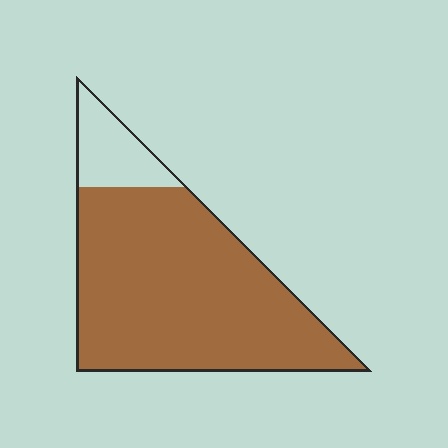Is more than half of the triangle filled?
Yes.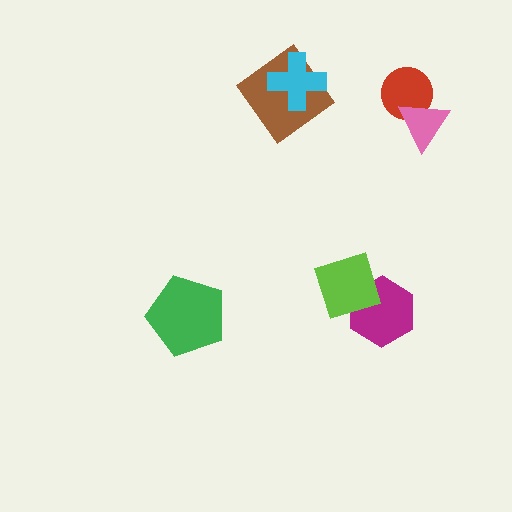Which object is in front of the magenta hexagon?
The lime diamond is in front of the magenta hexagon.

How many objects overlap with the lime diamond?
1 object overlaps with the lime diamond.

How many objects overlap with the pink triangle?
1 object overlaps with the pink triangle.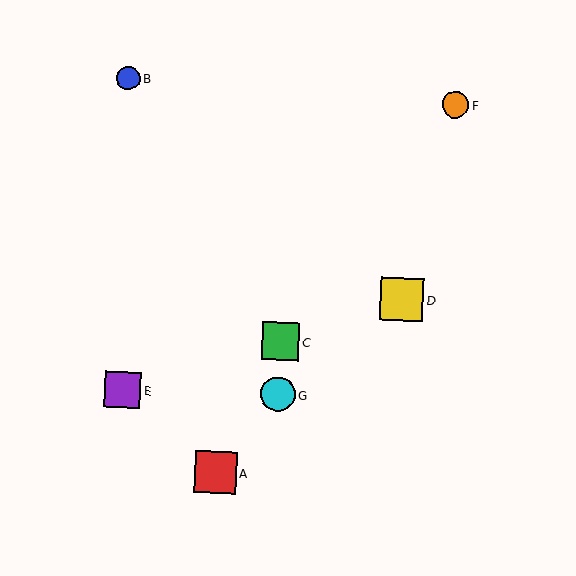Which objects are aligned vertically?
Objects C, G are aligned vertically.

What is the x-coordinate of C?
Object C is at x≈281.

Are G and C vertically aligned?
Yes, both are at x≈278.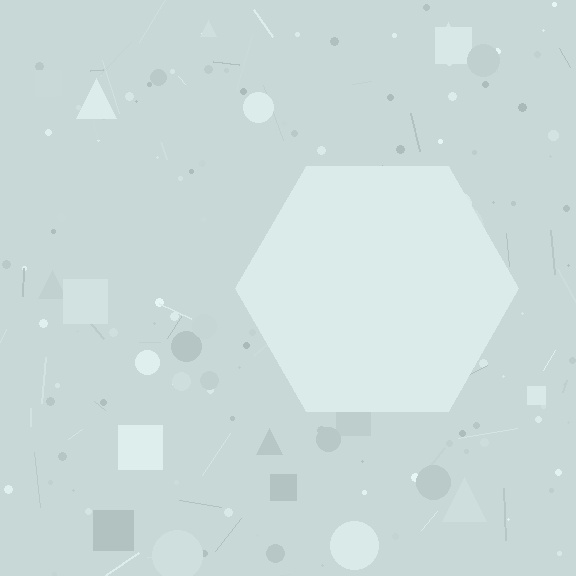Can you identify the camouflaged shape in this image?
The camouflaged shape is a hexagon.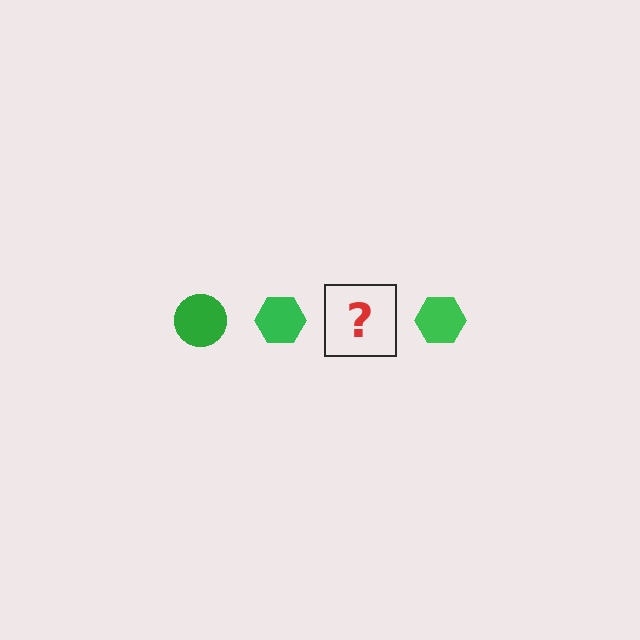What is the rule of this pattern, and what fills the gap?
The rule is that the pattern cycles through circle, hexagon shapes in green. The gap should be filled with a green circle.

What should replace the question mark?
The question mark should be replaced with a green circle.